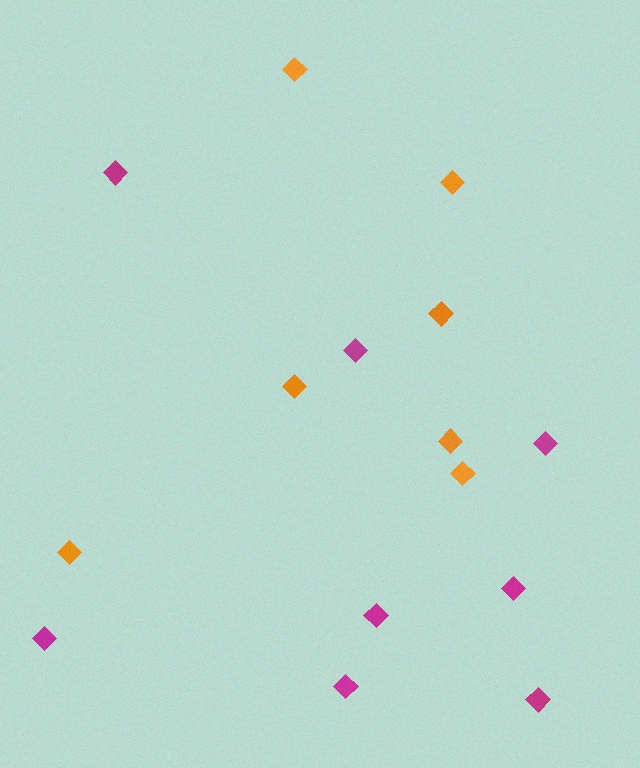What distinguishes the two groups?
There are 2 groups: one group of magenta diamonds (8) and one group of orange diamonds (7).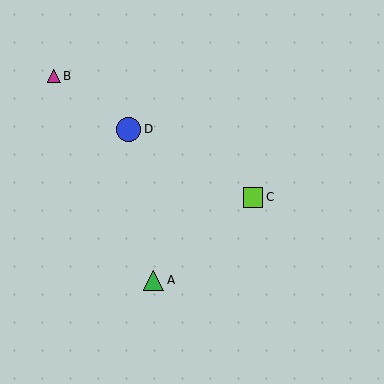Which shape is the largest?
The blue circle (labeled D) is the largest.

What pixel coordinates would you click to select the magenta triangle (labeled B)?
Click at (54, 76) to select the magenta triangle B.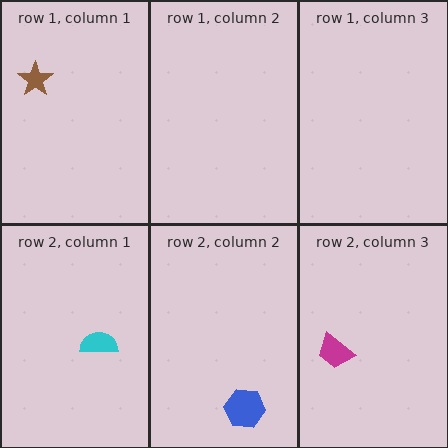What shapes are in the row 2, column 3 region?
The magenta trapezoid.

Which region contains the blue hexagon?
The row 2, column 2 region.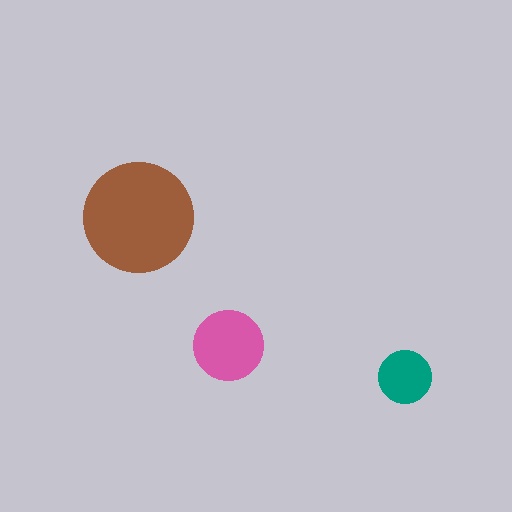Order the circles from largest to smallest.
the brown one, the pink one, the teal one.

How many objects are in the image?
There are 3 objects in the image.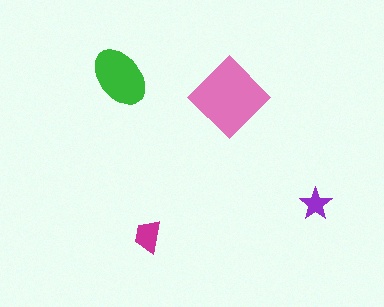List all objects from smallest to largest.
The purple star, the magenta trapezoid, the green ellipse, the pink diamond.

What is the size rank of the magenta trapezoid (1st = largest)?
3rd.